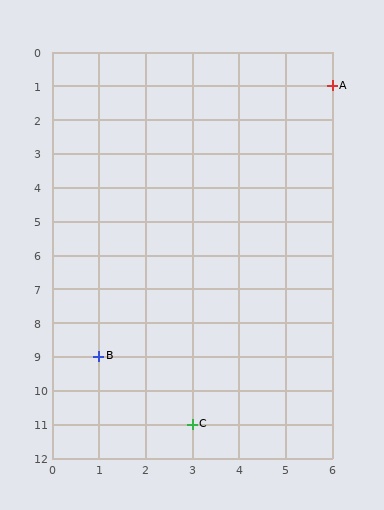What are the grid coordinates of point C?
Point C is at grid coordinates (3, 11).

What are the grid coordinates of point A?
Point A is at grid coordinates (6, 1).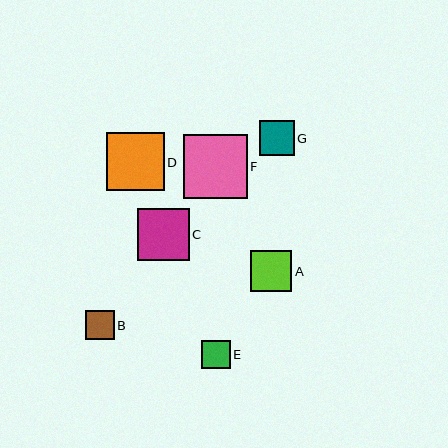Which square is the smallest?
Square E is the smallest with a size of approximately 28 pixels.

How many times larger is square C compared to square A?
Square C is approximately 1.3 times the size of square A.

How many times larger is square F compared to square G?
Square F is approximately 1.8 times the size of square G.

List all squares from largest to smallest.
From largest to smallest: F, D, C, A, G, B, E.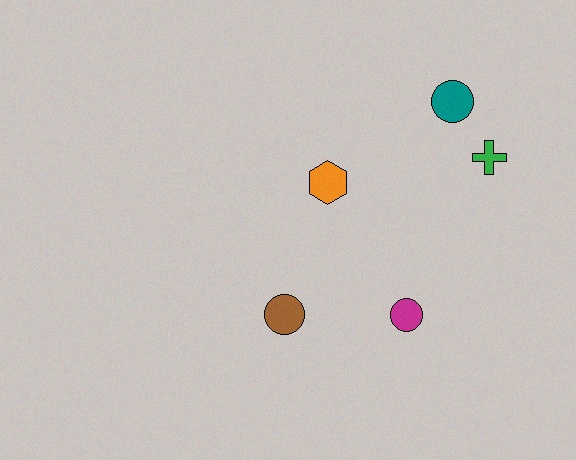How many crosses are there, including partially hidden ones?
There is 1 cross.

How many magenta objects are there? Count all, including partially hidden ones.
There is 1 magenta object.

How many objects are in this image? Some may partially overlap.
There are 5 objects.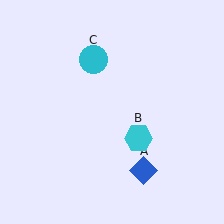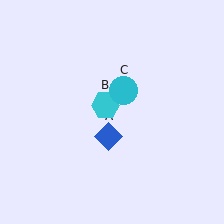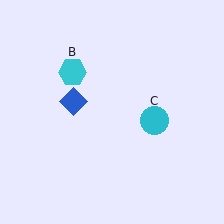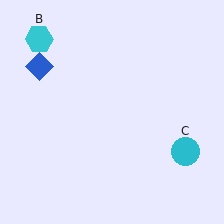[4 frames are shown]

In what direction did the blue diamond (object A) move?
The blue diamond (object A) moved up and to the left.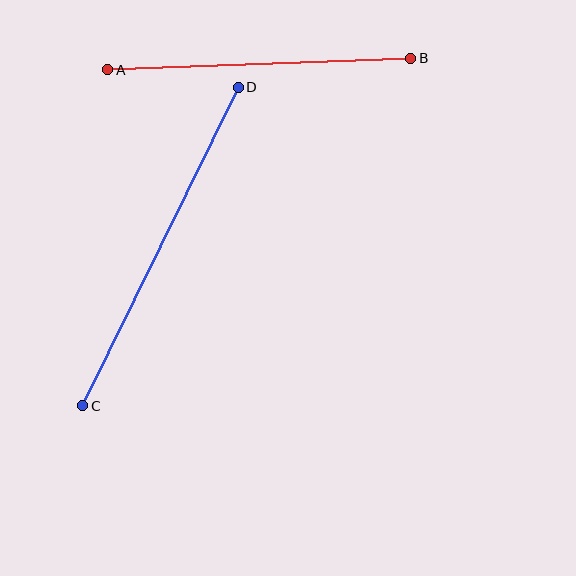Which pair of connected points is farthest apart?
Points C and D are farthest apart.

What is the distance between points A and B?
The distance is approximately 303 pixels.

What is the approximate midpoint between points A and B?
The midpoint is at approximately (259, 64) pixels.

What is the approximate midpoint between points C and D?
The midpoint is at approximately (160, 247) pixels.